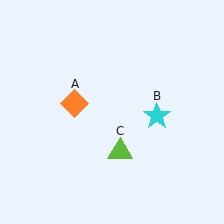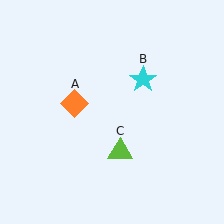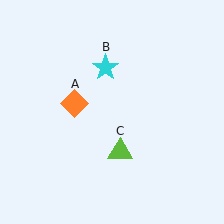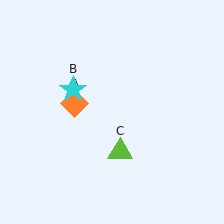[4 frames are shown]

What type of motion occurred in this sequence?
The cyan star (object B) rotated counterclockwise around the center of the scene.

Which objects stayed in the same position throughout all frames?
Orange diamond (object A) and lime triangle (object C) remained stationary.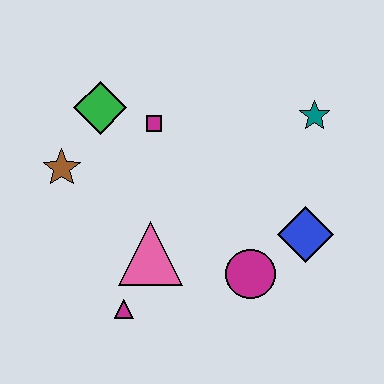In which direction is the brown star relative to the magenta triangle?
The brown star is above the magenta triangle.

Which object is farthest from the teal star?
The magenta triangle is farthest from the teal star.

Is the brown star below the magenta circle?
No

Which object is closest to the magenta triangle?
The pink triangle is closest to the magenta triangle.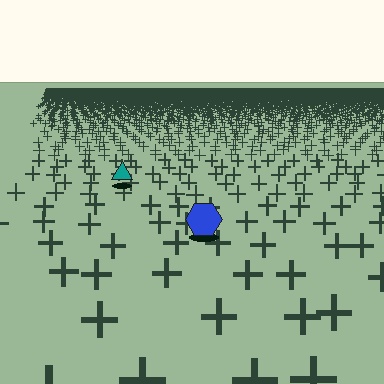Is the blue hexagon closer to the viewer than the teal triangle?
Yes. The blue hexagon is closer — you can tell from the texture gradient: the ground texture is coarser near it.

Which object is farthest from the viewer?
The teal triangle is farthest from the viewer. It appears smaller and the ground texture around it is denser.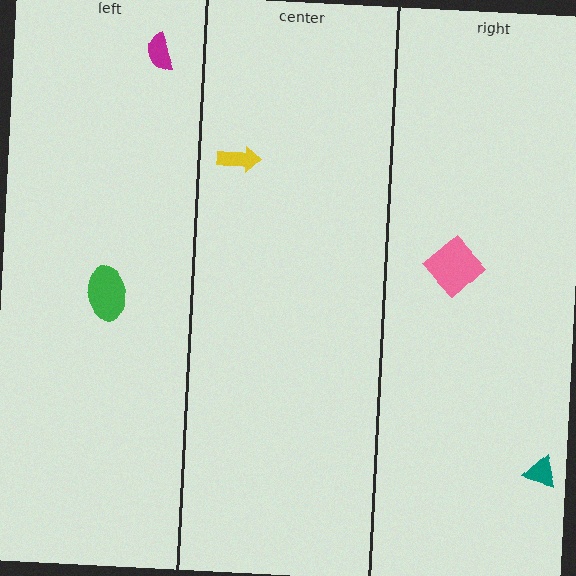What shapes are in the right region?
The pink diamond, the teal triangle.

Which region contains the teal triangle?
The right region.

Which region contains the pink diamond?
The right region.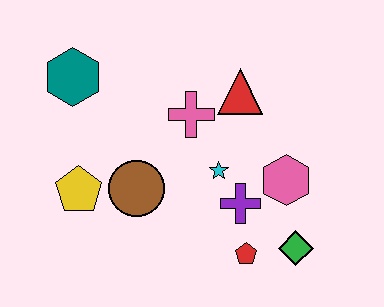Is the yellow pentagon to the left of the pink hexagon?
Yes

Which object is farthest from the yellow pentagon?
The green diamond is farthest from the yellow pentagon.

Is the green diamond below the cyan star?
Yes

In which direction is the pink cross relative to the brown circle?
The pink cross is above the brown circle.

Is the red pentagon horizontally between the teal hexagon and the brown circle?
No